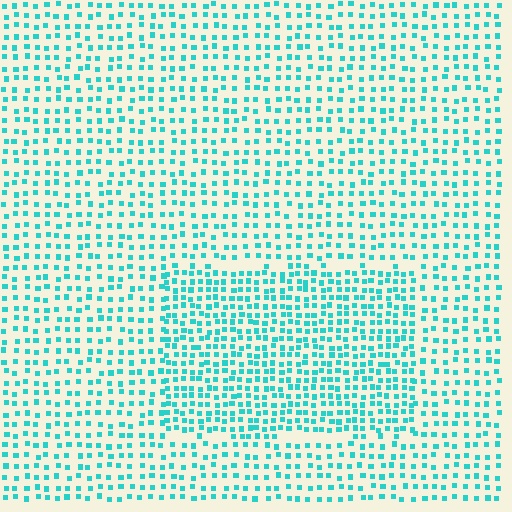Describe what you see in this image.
The image contains small cyan elements arranged at two different densities. A rectangle-shaped region is visible where the elements are more densely packed than the surrounding area.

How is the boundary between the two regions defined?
The boundary is defined by a change in element density (approximately 1.6x ratio). All elements are the same color, size, and shape.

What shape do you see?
I see a rectangle.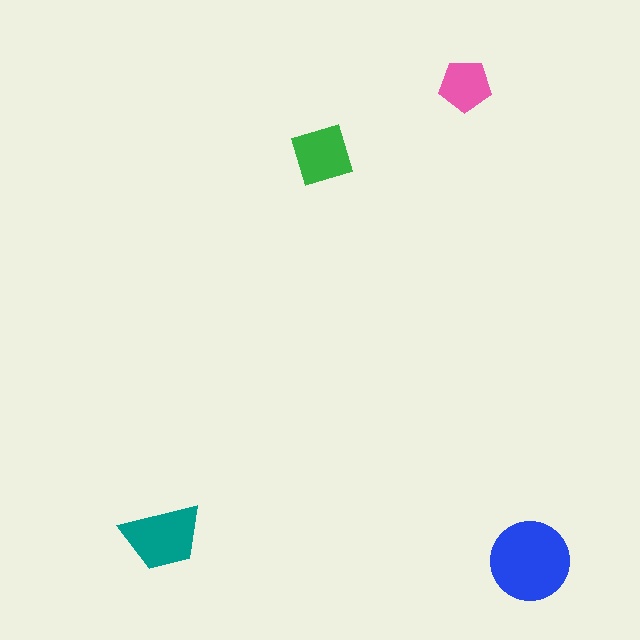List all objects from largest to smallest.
The blue circle, the teal trapezoid, the green diamond, the pink pentagon.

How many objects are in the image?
There are 4 objects in the image.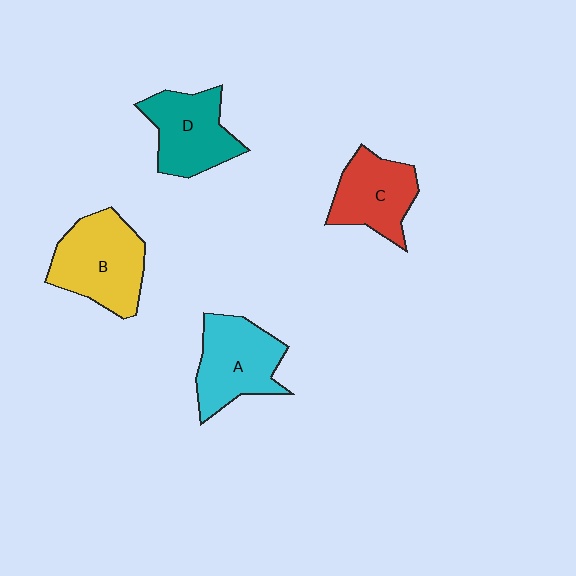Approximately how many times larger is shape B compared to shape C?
Approximately 1.3 times.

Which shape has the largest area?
Shape B (yellow).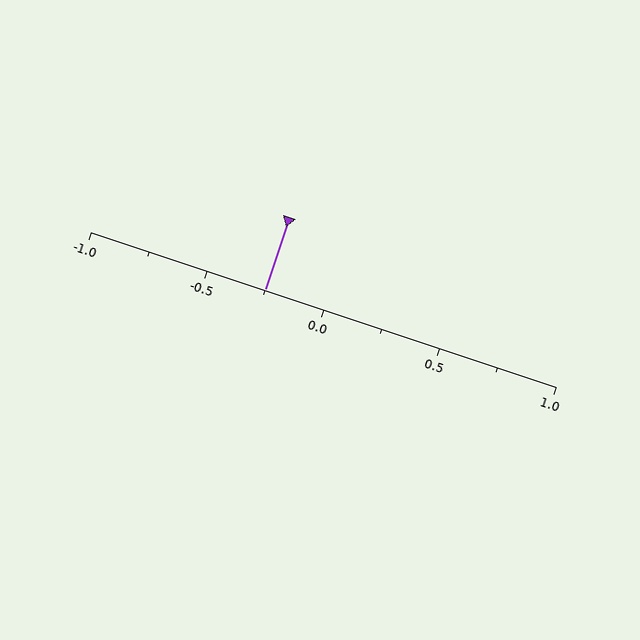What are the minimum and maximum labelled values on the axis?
The axis runs from -1.0 to 1.0.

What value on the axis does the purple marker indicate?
The marker indicates approximately -0.25.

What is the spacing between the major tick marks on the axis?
The major ticks are spaced 0.5 apart.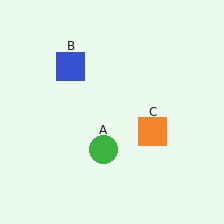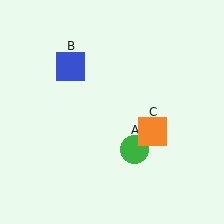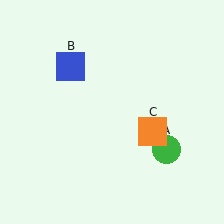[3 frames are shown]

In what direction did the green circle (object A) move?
The green circle (object A) moved right.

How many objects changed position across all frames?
1 object changed position: green circle (object A).